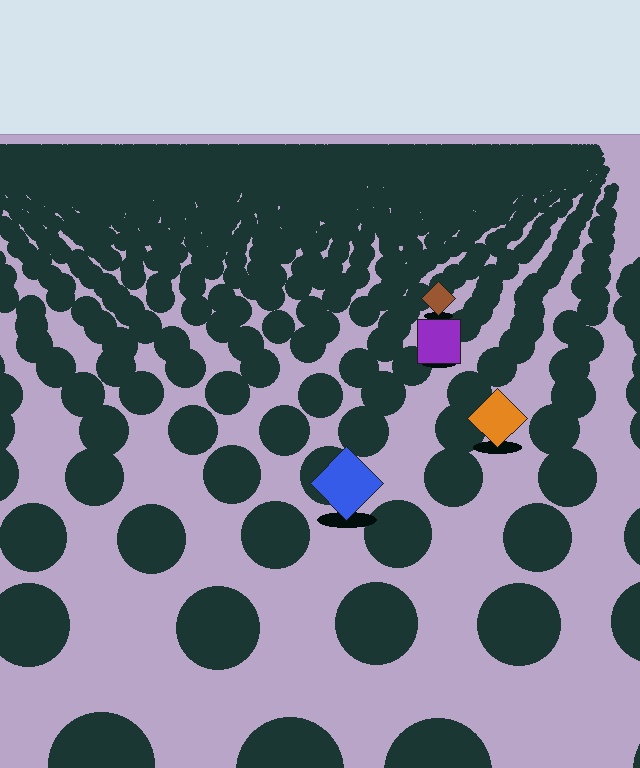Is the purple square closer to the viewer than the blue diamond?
No. The blue diamond is closer — you can tell from the texture gradient: the ground texture is coarser near it.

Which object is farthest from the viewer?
The brown diamond is farthest from the viewer. It appears smaller and the ground texture around it is denser.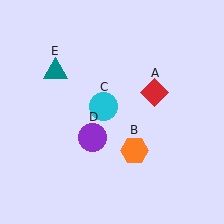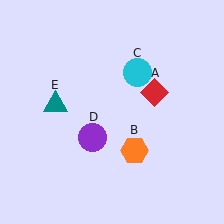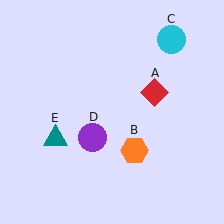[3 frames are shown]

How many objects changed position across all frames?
2 objects changed position: cyan circle (object C), teal triangle (object E).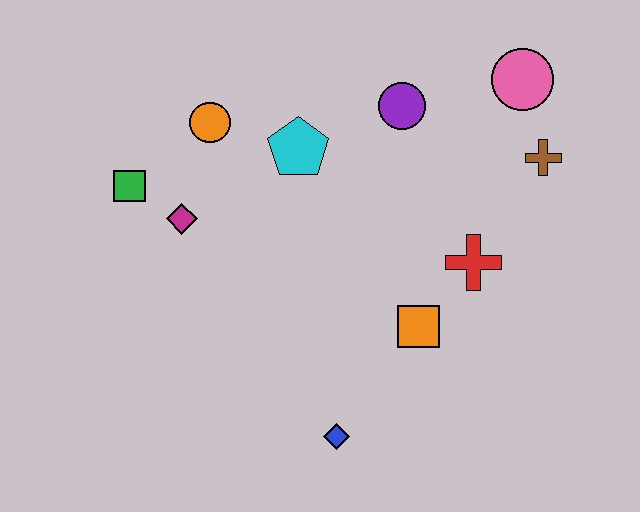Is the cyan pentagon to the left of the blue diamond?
Yes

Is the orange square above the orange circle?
No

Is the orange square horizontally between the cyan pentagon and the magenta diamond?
No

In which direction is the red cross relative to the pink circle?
The red cross is below the pink circle.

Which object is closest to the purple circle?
The cyan pentagon is closest to the purple circle.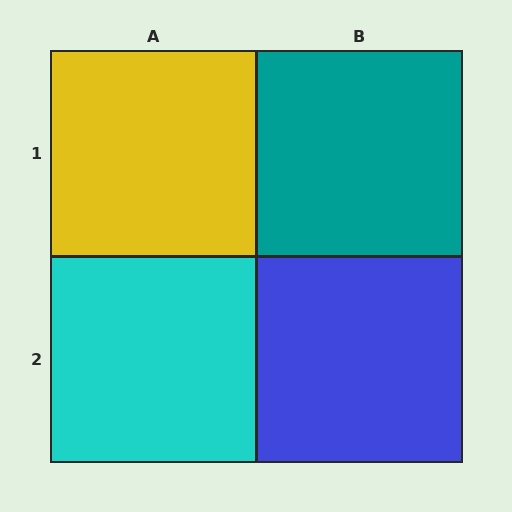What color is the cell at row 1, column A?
Yellow.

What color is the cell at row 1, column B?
Teal.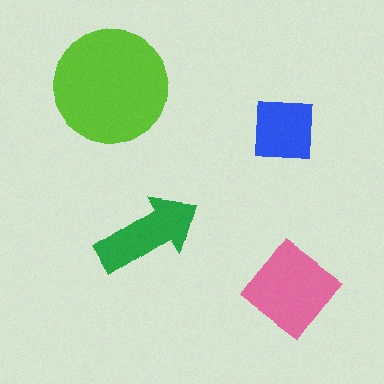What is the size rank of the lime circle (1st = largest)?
1st.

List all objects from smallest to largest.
The blue square, the green arrow, the pink diamond, the lime circle.